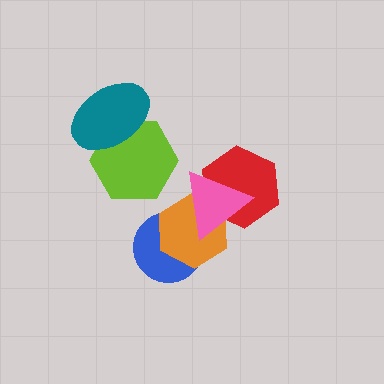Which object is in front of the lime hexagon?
The teal ellipse is in front of the lime hexagon.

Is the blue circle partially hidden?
Yes, it is partially covered by another shape.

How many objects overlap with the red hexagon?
2 objects overlap with the red hexagon.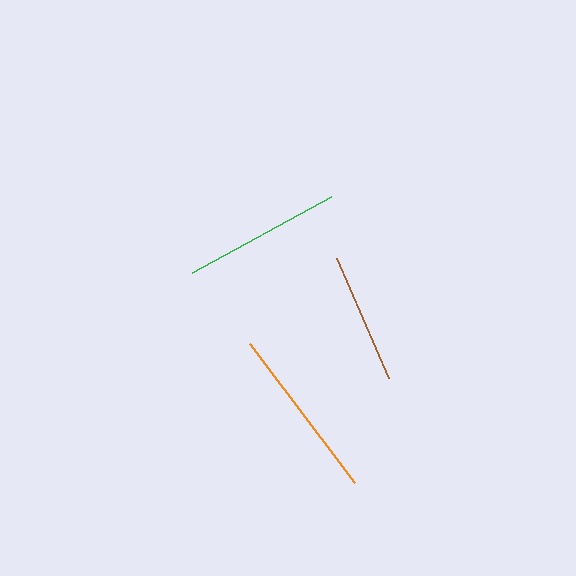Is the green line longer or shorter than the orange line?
The orange line is longer than the green line.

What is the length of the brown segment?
The brown segment is approximately 131 pixels long.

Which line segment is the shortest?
The brown line is the shortest at approximately 131 pixels.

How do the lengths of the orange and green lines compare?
The orange and green lines are approximately the same length.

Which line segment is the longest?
The orange line is the longest at approximately 174 pixels.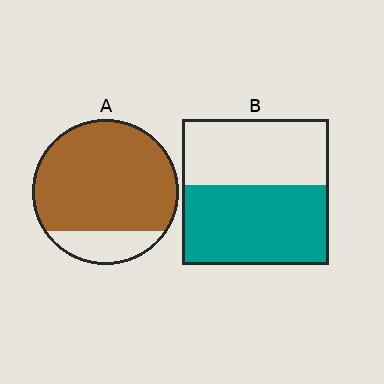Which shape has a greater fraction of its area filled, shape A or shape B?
Shape A.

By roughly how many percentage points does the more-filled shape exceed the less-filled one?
By roughly 30 percentage points (A over B).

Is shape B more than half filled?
Yes.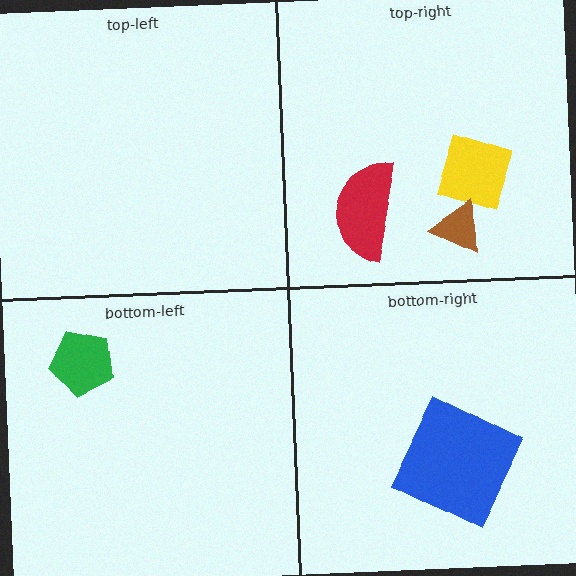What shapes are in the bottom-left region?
The green pentagon.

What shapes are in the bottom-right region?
The blue square.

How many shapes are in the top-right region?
3.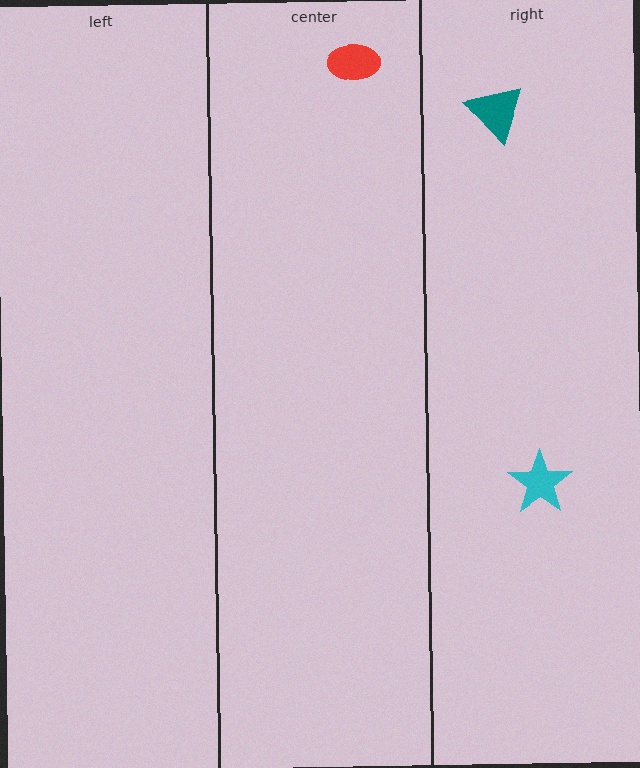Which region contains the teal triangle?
The right region.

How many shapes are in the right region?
2.